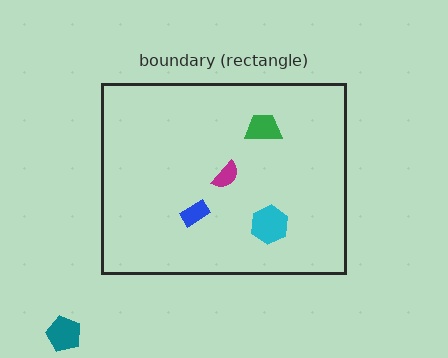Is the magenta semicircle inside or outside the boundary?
Inside.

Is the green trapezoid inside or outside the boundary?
Inside.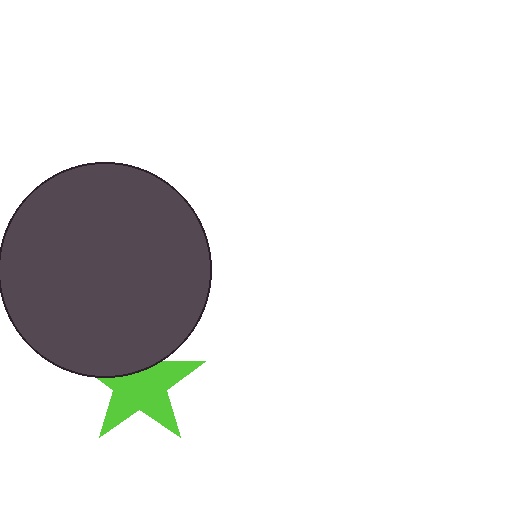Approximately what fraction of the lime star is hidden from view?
Roughly 32% of the lime star is hidden behind the dark gray circle.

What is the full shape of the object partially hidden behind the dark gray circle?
The partially hidden object is a lime star.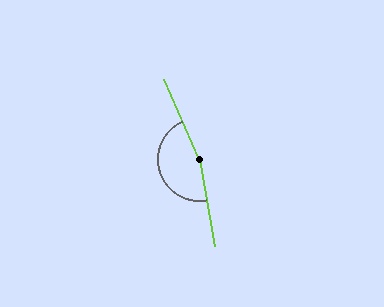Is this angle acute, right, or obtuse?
It is obtuse.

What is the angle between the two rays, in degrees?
Approximately 166 degrees.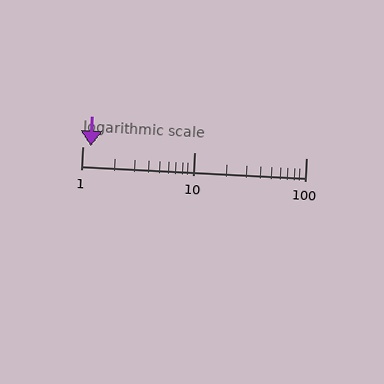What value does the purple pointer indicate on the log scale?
The pointer indicates approximately 1.2.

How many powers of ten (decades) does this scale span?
The scale spans 2 decades, from 1 to 100.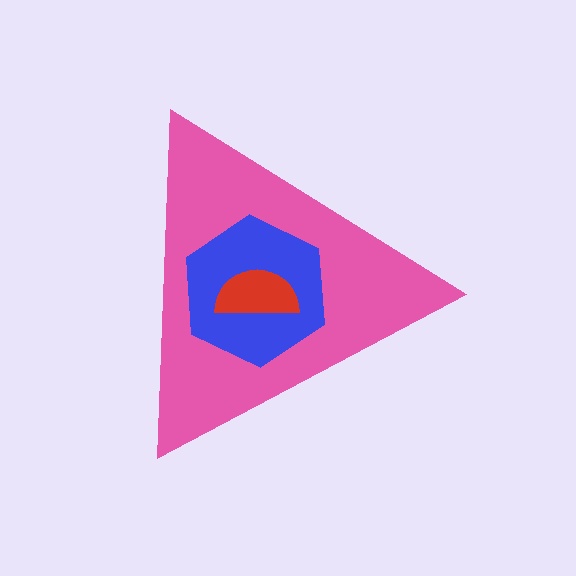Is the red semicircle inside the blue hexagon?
Yes.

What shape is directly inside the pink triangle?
The blue hexagon.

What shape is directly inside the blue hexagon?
The red semicircle.